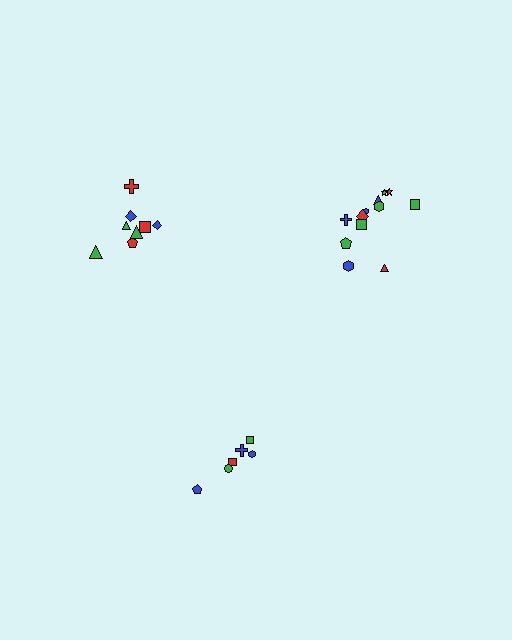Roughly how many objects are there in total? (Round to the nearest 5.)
Roughly 25 objects in total.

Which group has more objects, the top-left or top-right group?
The top-right group.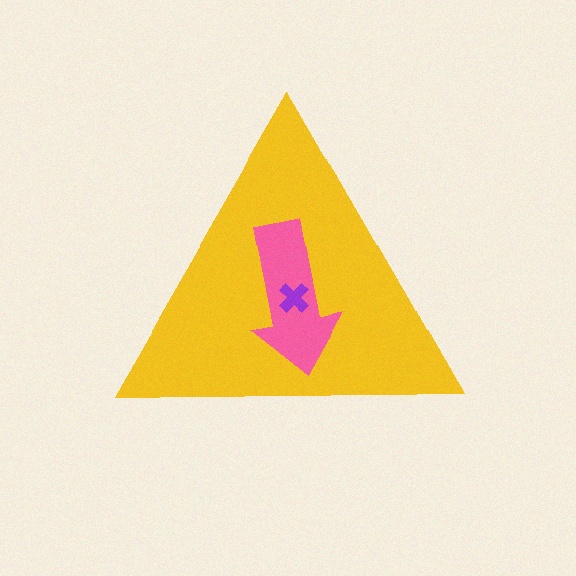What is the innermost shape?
The purple cross.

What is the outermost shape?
The yellow triangle.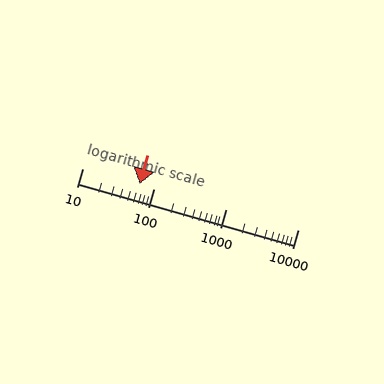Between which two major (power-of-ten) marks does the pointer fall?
The pointer is between 10 and 100.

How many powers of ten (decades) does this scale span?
The scale spans 3 decades, from 10 to 10000.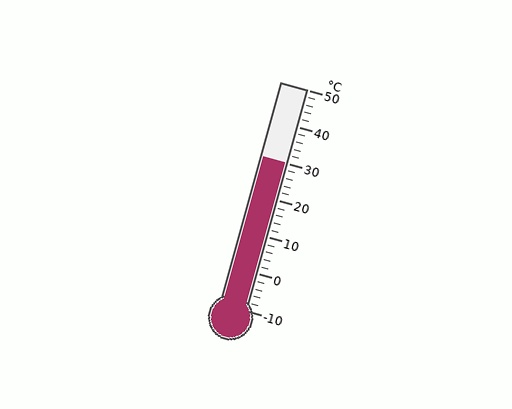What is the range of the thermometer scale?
The thermometer scale ranges from -10°C to 50°C.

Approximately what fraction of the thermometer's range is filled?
The thermometer is filled to approximately 65% of its range.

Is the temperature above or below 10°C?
The temperature is above 10°C.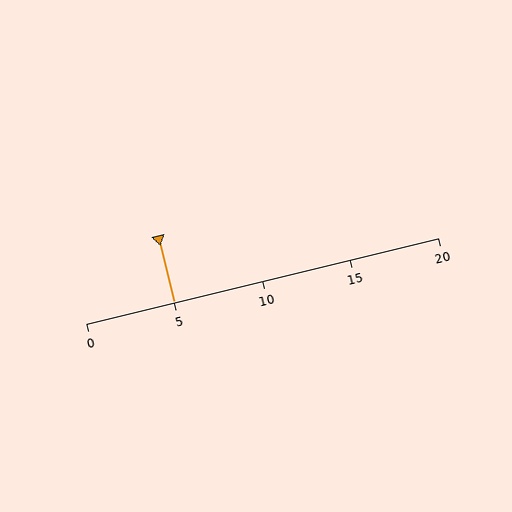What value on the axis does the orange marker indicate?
The marker indicates approximately 5.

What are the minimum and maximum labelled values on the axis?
The axis runs from 0 to 20.